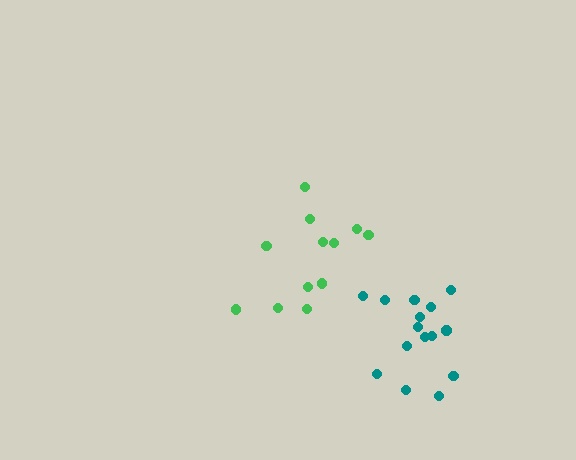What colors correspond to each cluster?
The clusters are colored: teal, green.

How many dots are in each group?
Group 1: 15 dots, Group 2: 12 dots (27 total).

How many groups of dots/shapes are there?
There are 2 groups.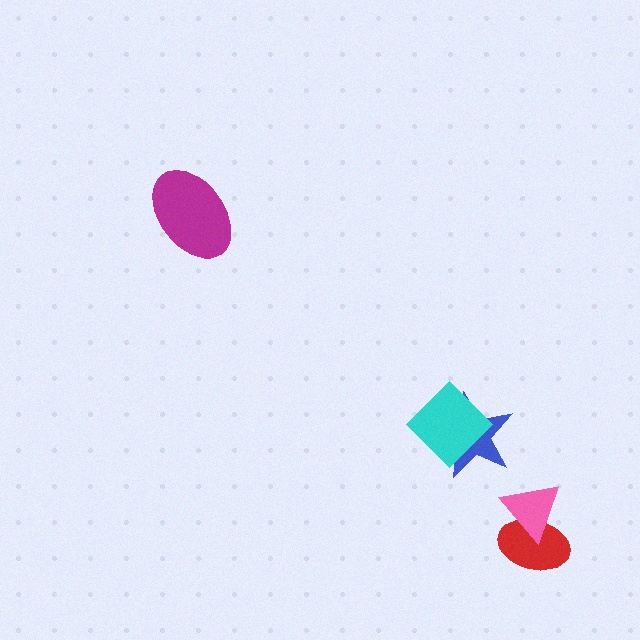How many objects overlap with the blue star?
1 object overlaps with the blue star.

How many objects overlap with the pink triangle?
1 object overlaps with the pink triangle.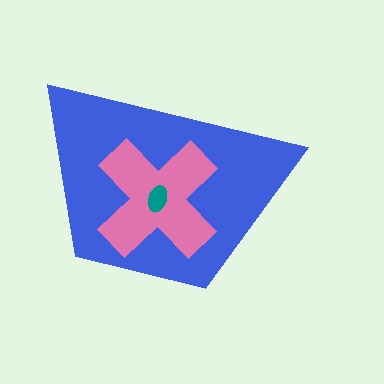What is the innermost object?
The teal ellipse.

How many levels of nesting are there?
3.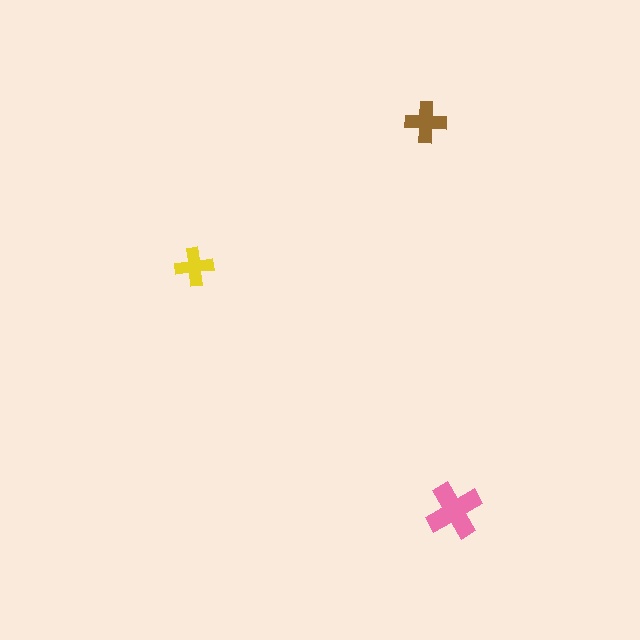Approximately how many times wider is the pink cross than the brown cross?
About 1.5 times wider.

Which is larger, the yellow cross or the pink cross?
The pink one.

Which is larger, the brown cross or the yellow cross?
The brown one.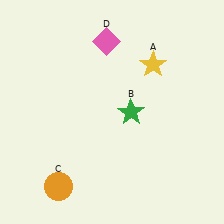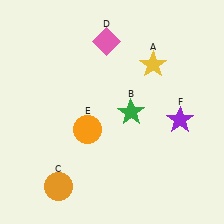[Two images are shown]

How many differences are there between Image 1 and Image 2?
There are 2 differences between the two images.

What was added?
An orange circle (E), a purple star (F) were added in Image 2.